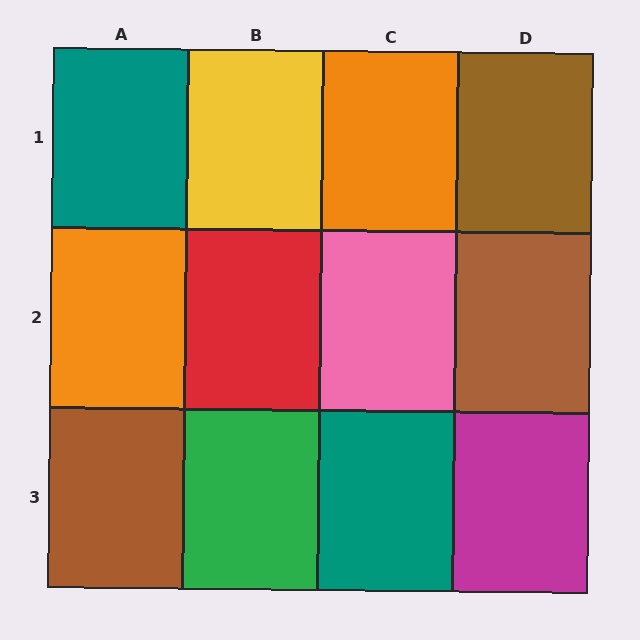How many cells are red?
1 cell is red.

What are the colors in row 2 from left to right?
Orange, red, pink, brown.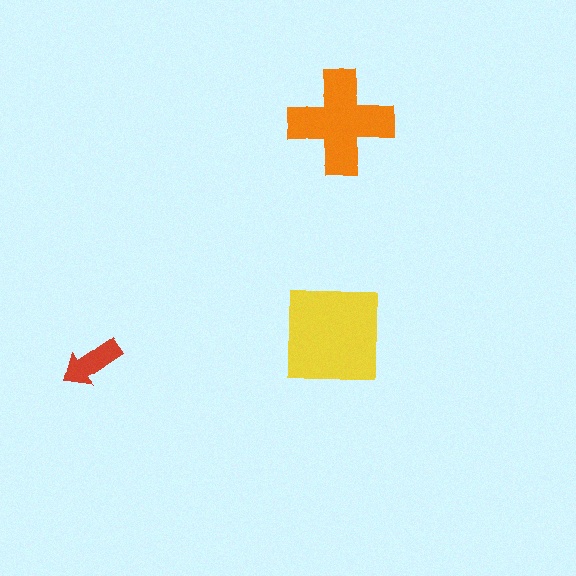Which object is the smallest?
The red arrow.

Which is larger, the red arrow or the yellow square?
The yellow square.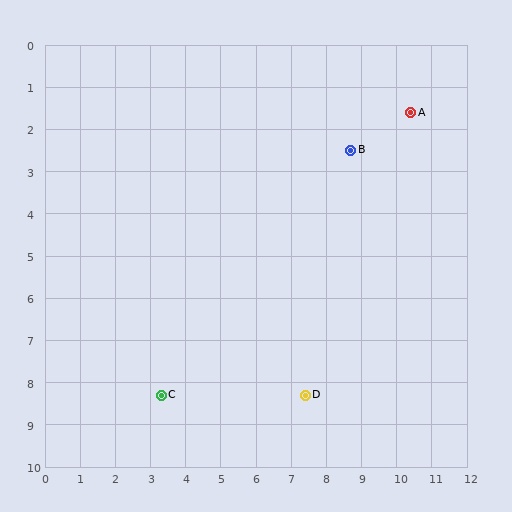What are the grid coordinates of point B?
Point B is at approximately (8.7, 2.5).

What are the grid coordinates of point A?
Point A is at approximately (10.4, 1.6).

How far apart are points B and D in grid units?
Points B and D are about 5.9 grid units apart.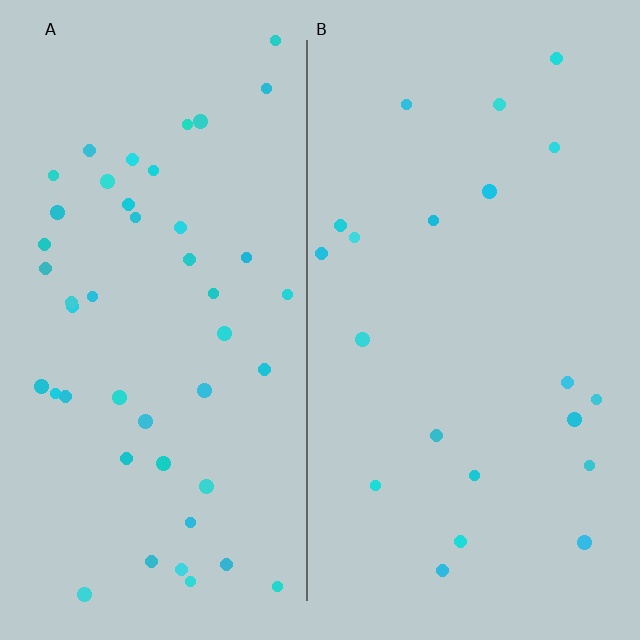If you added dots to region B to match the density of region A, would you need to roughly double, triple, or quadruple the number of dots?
Approximately double.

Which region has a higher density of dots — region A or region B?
A (the left).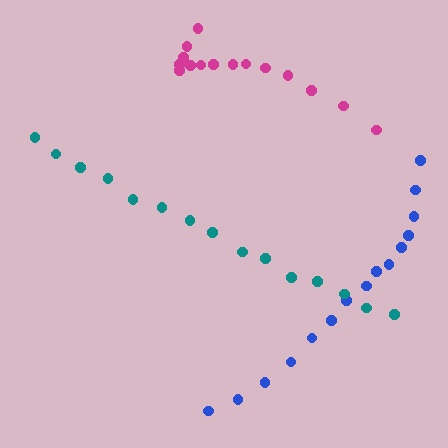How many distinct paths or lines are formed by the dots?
There are 3 distinct paths.